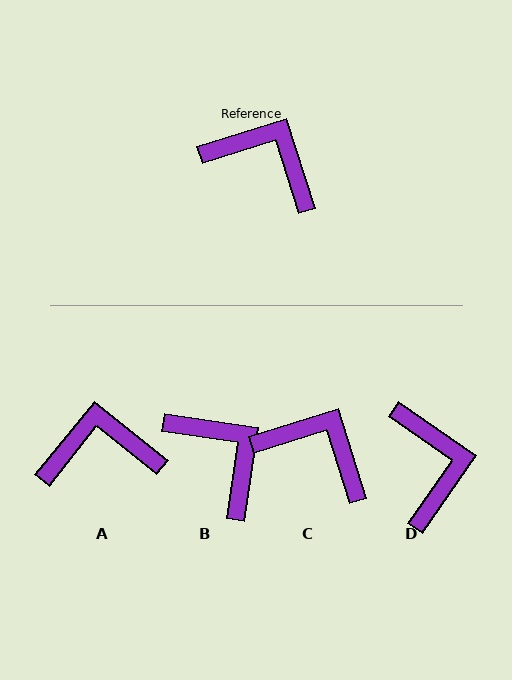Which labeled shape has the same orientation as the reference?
C.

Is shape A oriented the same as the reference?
No, it is off by about 34 degrees.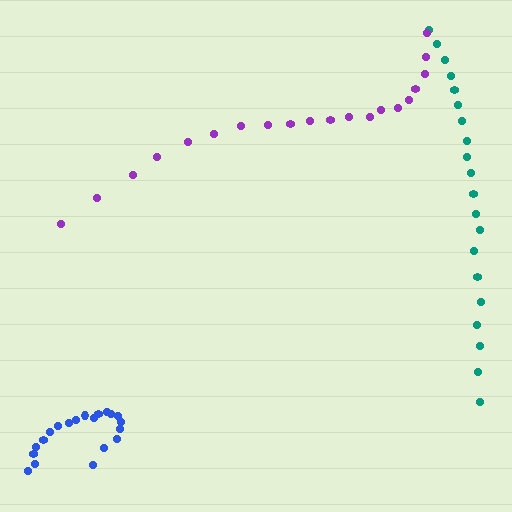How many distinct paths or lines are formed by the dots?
There are 3 distinct paths.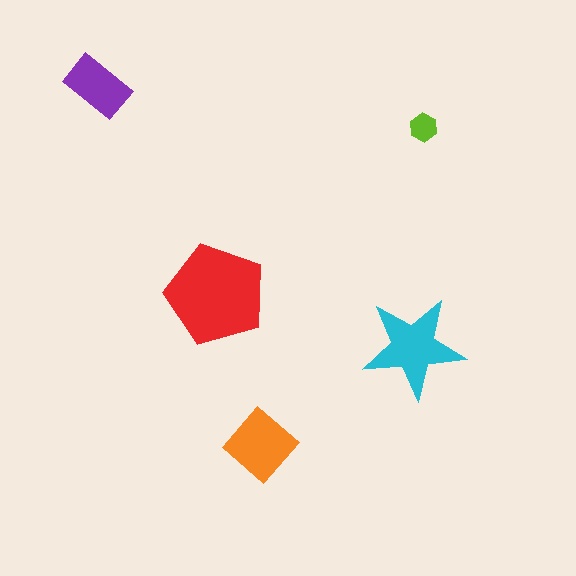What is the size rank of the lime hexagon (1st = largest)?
5th.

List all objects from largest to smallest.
The red pentagon, the cyan star, the orange diamond, the purple rectangle, the lime hexagon.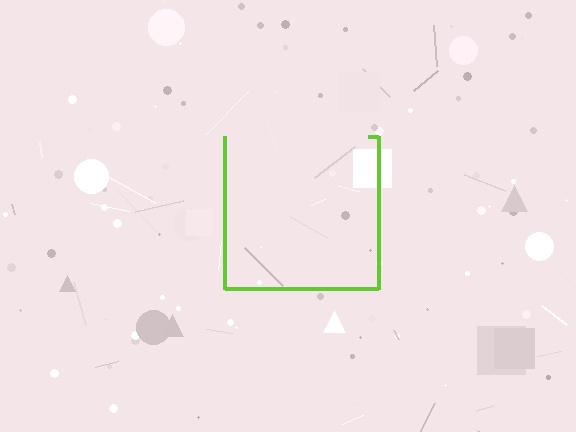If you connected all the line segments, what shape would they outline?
They would outline a square.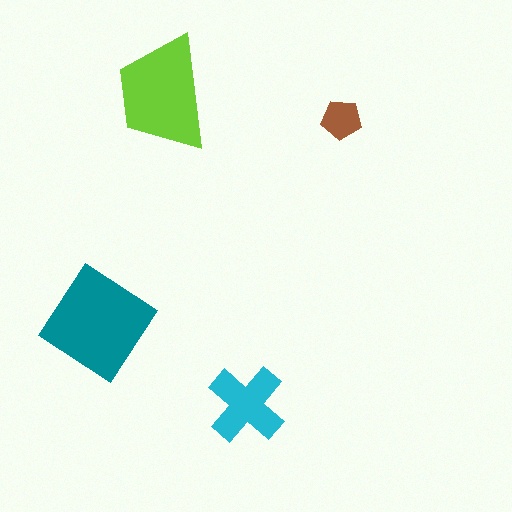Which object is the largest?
The teal diamond.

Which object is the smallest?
The brown pentagon.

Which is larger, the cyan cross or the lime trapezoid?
The lime trapezoid.